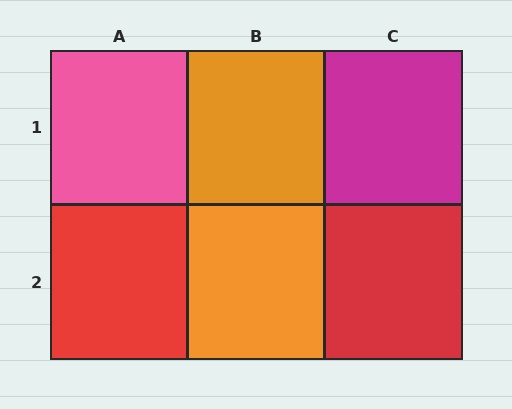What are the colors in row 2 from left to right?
Red, orange, red.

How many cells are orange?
2 cells are orange.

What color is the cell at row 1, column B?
Orange.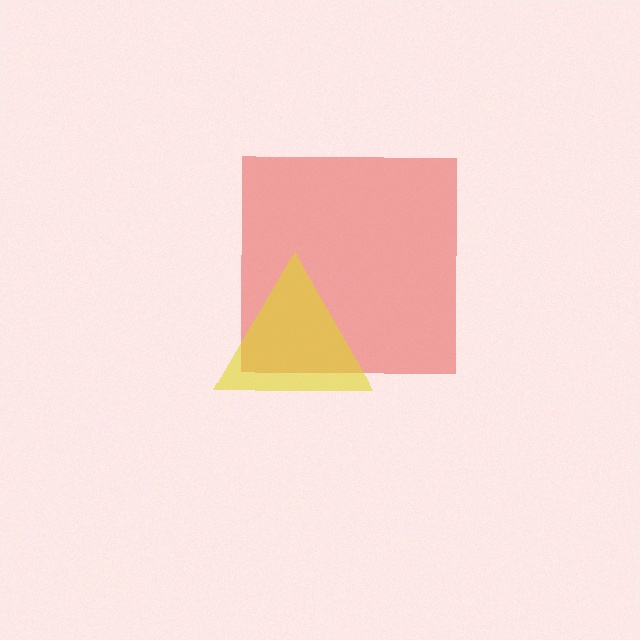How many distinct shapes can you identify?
There are 2 distinct shapes: a red square, a yellow triangle.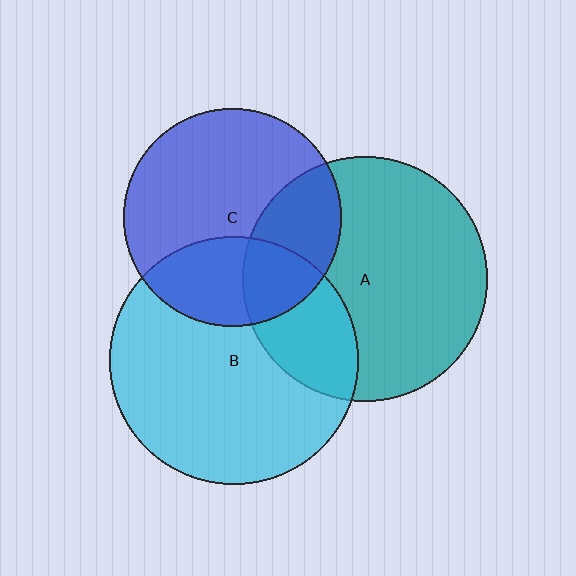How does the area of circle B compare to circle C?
Approximately 1.3 times.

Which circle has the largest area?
Circle B (cyan).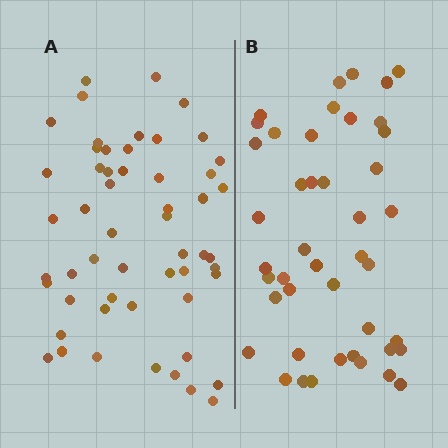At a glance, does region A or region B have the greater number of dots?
Region A (the left region) has more dots.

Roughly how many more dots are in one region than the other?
Region A has roughly 10 or so more dots than region B.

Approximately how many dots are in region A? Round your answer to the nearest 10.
About 50 dots. (The exact count is 54, which rounds to 50.)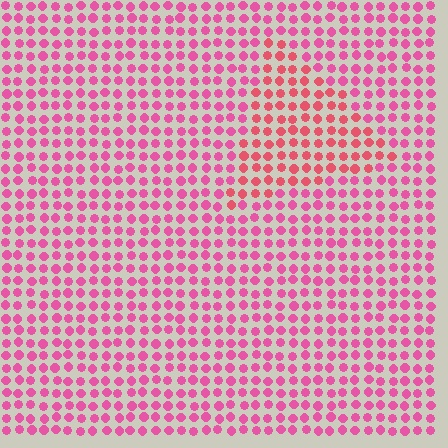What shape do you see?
I see a triangle.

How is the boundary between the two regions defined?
The boundary is defined purely by a slight shift in hue (about 24 degrees). Spacing, size, and orientation are identical on both sides.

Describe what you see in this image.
The image is filled with small pink elements in a uniform arrangement. A triangle-shaped region is visible where the elements are tinted to a slightly different hue, forming a subtle color boundary.